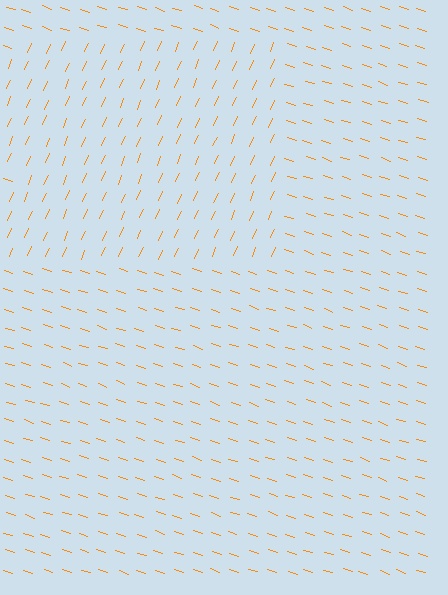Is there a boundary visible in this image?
Yes, there is a texture boundary formed by a change in line orientation.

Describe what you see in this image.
The image is filled with small orange line segments. A rectangle region in the image has lines oriented differently from the surrounding lines, creating a visible texture boundary.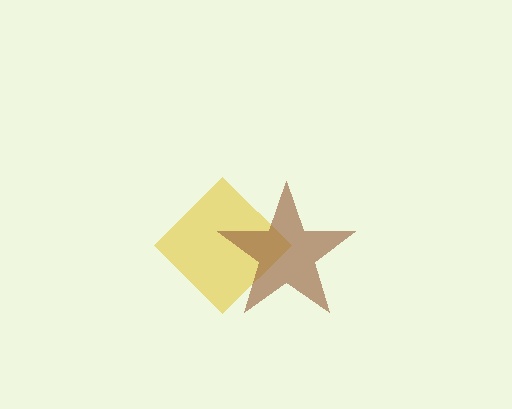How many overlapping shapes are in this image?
There are 2 overlapping shapes in the image.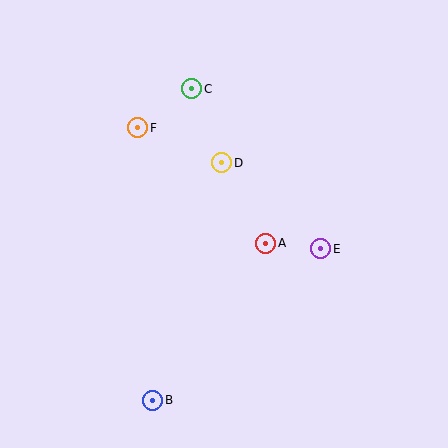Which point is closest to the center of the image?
Point A at (266, 243) is closest to the center.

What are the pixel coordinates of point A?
Point A is at (266, 243).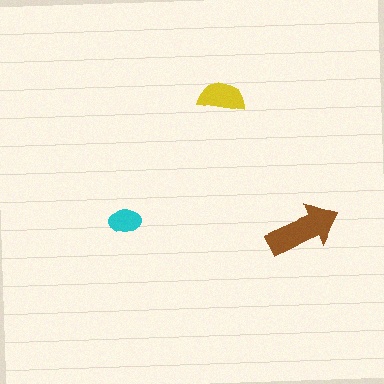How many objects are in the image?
There are 3 objects in the image.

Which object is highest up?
The yellow semicircle is topmost.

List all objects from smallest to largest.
The cyan ellipse, the yellow semicircle, the brown arrow.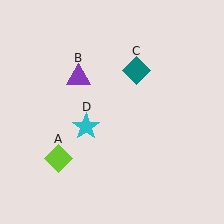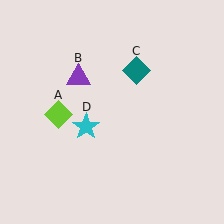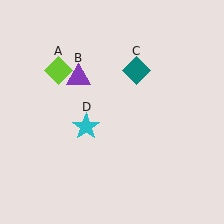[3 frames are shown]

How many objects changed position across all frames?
1 object changed position: lime diamond (object A).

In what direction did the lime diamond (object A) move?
The lime diamond (object A) moved up.